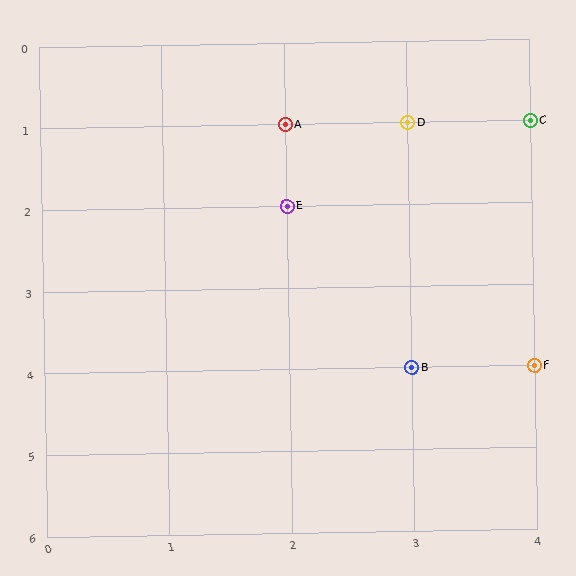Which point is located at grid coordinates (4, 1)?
Point C is at (4, 1).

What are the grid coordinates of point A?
Point A is at grid coordinates (2, 1).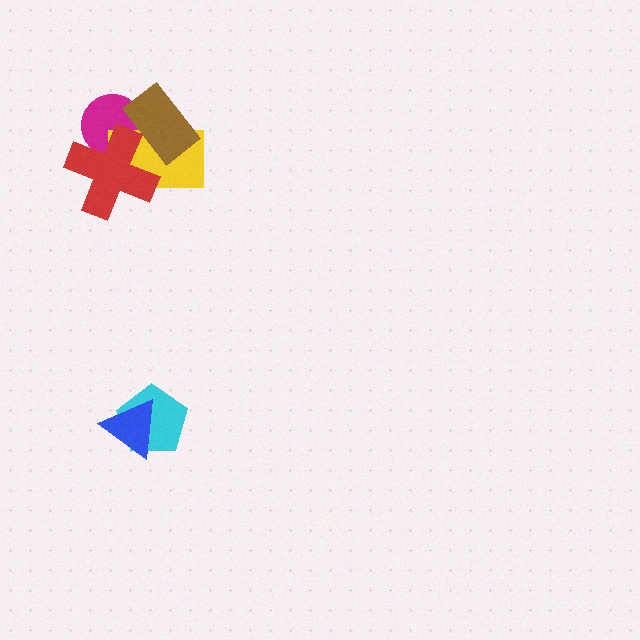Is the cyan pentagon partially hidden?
Yes, it is partially covered by another shape.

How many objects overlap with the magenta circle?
3 objects overlap with the magenta circle.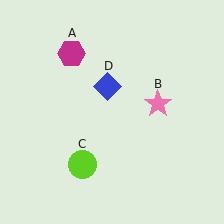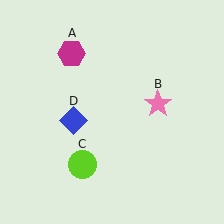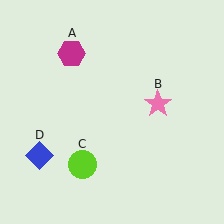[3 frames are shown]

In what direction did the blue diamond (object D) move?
The blue diamond (object D) moved down and to the left.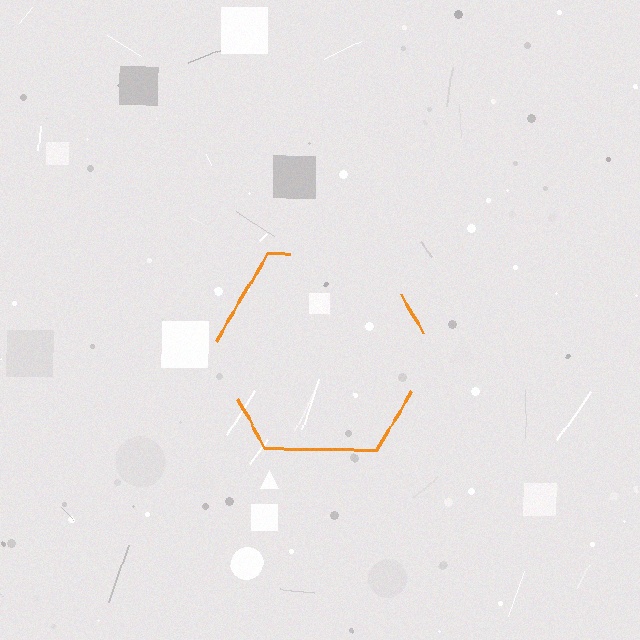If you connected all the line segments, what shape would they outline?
They would outline a hexagon.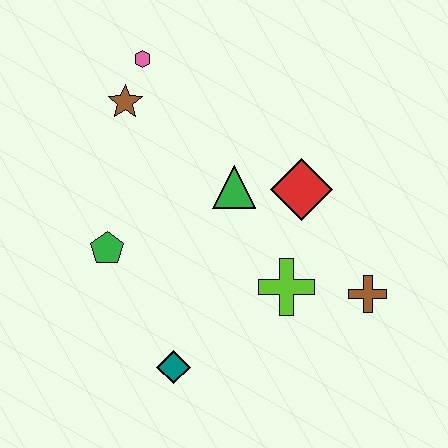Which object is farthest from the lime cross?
The pink hexagon is farthest from the lime cross.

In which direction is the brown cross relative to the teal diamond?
The brown cross is to the right of the teal diamond.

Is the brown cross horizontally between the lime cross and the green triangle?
No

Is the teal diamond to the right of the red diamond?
No